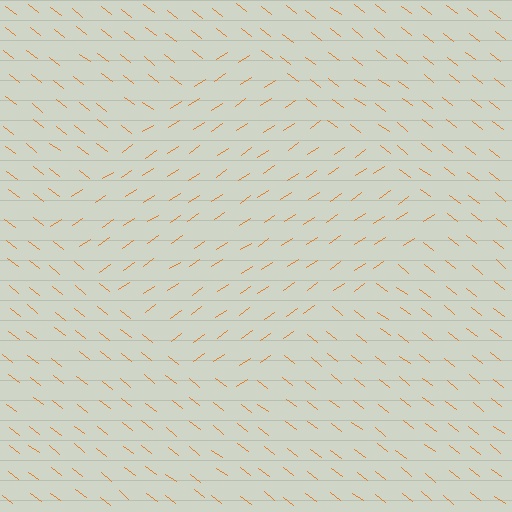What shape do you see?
I see a diamond.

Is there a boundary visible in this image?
Yes, there is a texture boundary formed by a change in line orientation.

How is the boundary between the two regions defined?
The boundary is defined purely by a change in line orientation (approximately 72 degrees difference). All lines are the same color and thickness.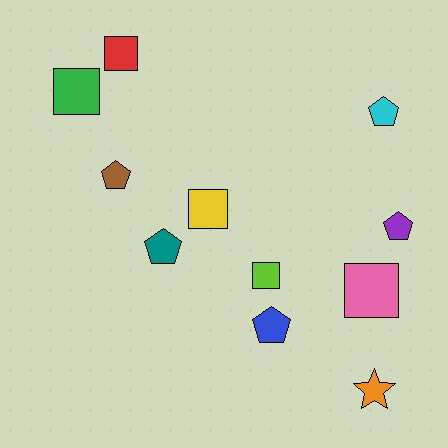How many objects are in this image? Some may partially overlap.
There are 11 objects.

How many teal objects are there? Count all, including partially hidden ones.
There is 1 teal object.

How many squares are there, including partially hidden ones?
There are 5 squares.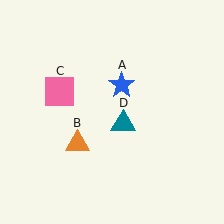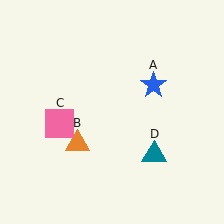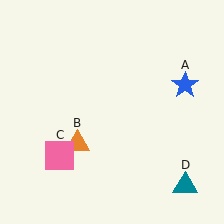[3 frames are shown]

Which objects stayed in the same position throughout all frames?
Orange triangle (object B) remained stationary.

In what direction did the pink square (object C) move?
The pink square (object C) moved down.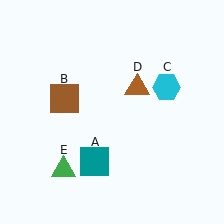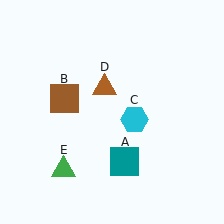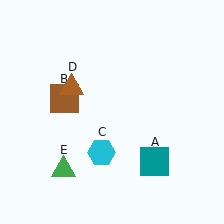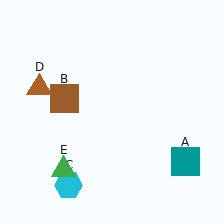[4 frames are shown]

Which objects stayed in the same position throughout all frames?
Brown square (object B) and green triangle (object E) remained stationary.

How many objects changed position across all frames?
3 objects changed position: teal square (object A), cyan hexagon (object C), brown triangle (object D).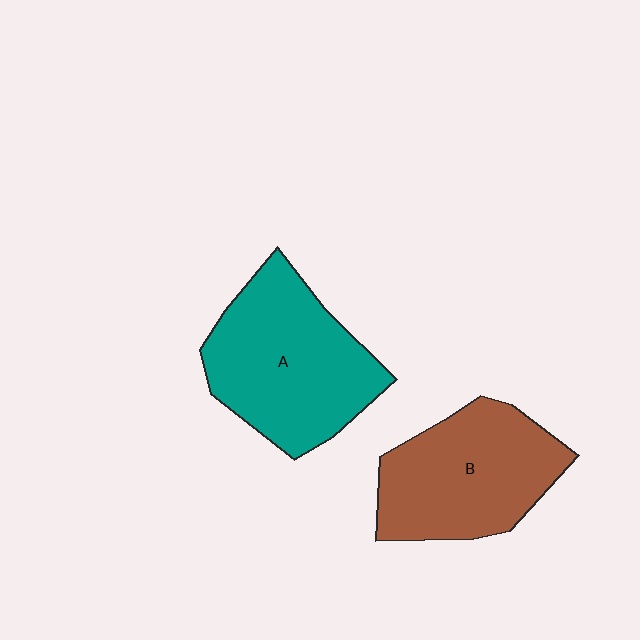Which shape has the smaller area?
Shape B (brown).